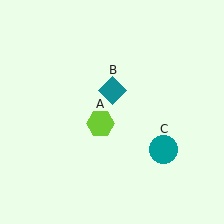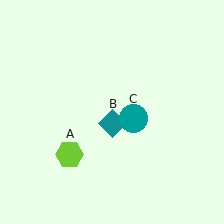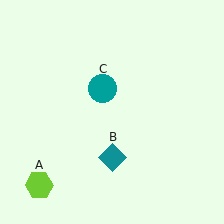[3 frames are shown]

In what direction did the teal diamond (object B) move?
The teal diamond (object B) moved down.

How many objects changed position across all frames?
3 objects changed position: lime hexagon (object A), teal diamond (object B), teal circle (object C).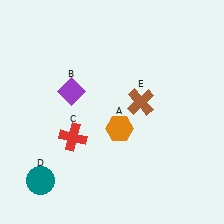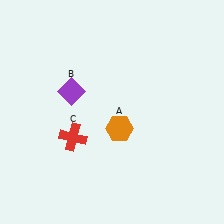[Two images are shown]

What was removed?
The teal circle (D), the brown cross (E) were removed in Image 2.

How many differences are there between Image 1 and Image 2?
There are 2 differences between the two images.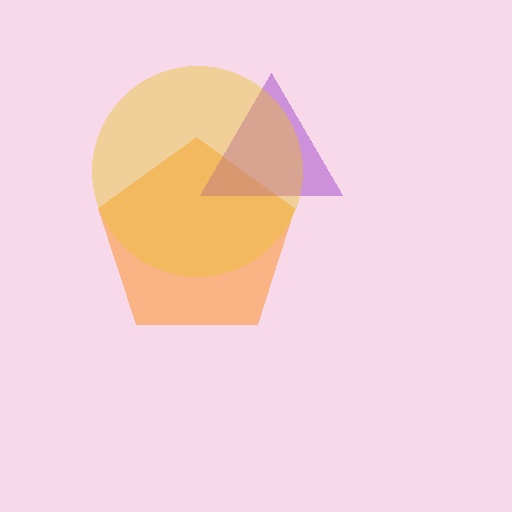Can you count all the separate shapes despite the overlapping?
Yes, there are 3 separate shapes.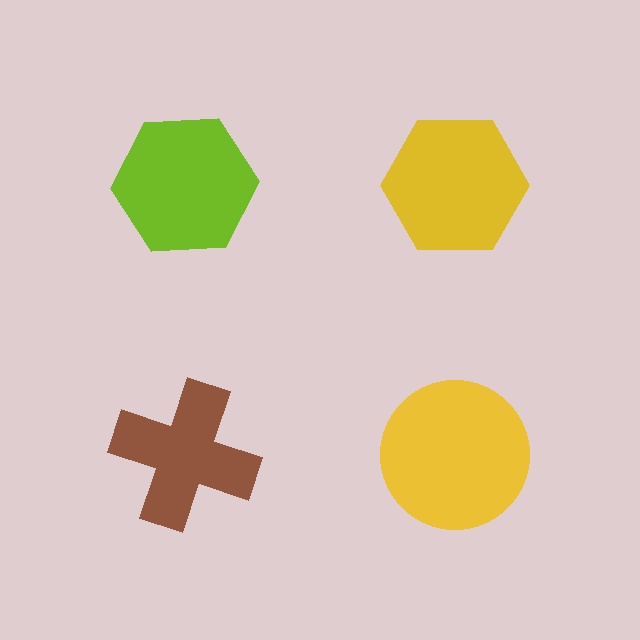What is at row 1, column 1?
A lime hexagon.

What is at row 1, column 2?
A yellow hexagon.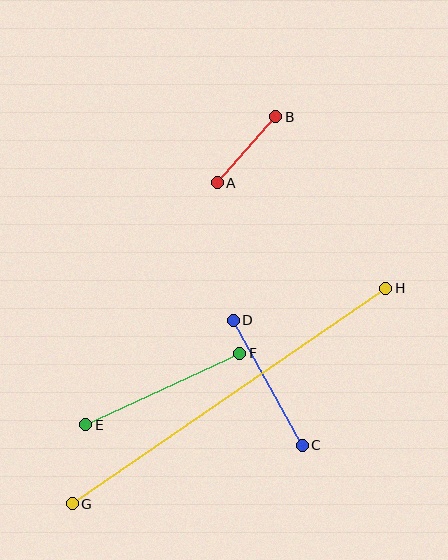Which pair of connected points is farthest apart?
Points G and H are farthest apart.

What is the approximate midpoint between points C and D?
The midpoint is at approximately (268, 383) pixels.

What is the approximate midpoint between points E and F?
The midpoint is at approximately (163, 389) pixels.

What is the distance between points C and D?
The distance is approximately 143 pixels.